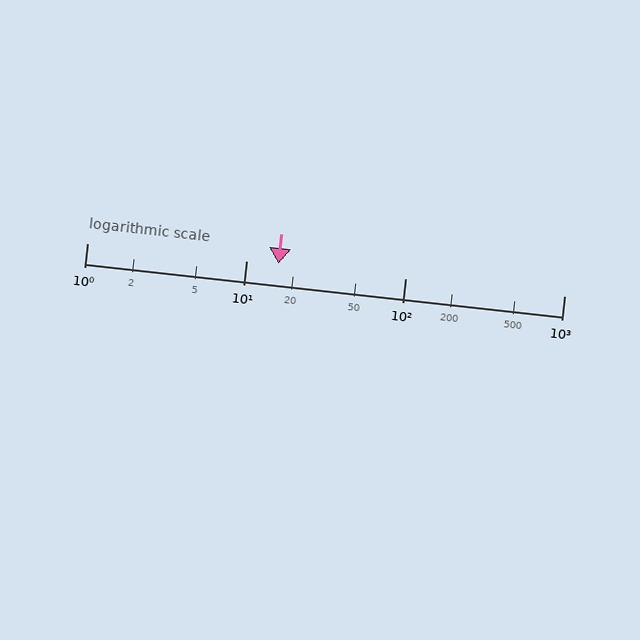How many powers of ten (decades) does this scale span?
The scale spans 3 decades, from 1 to 1000.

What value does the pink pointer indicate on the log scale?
The pointer indicates approximately 16.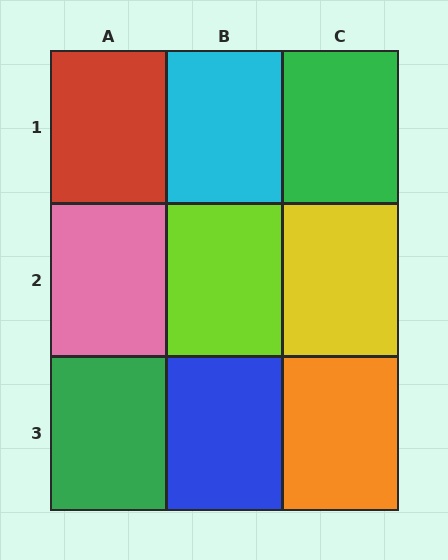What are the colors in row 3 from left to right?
Green, blue, orange.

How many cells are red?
1 cell is red.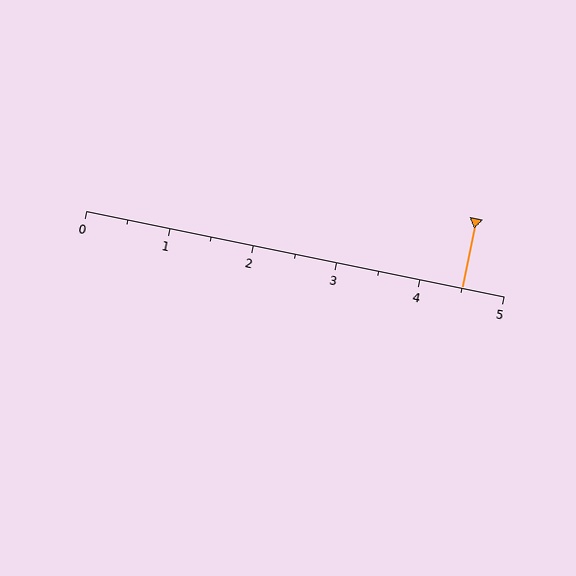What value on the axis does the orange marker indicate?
The marker indicates approximately 4.5.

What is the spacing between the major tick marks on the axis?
The major ticks are spaced 1 apart.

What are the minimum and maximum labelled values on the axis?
The axis runs from 0 to 5.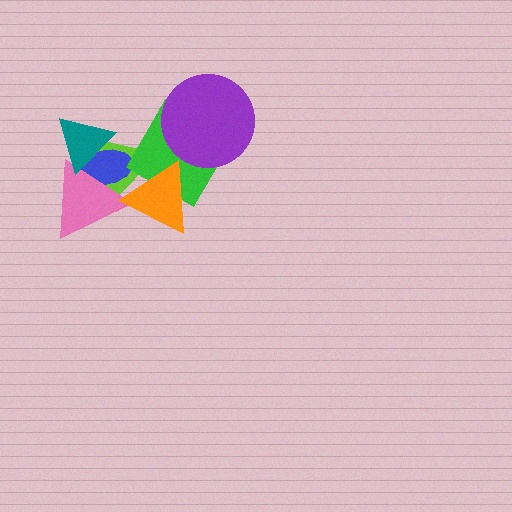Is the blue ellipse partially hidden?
Yes, it is partially covered by another shape.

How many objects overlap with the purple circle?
1 object overlaps with the purple circle.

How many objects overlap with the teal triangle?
3 objects overlap with the teal triangle.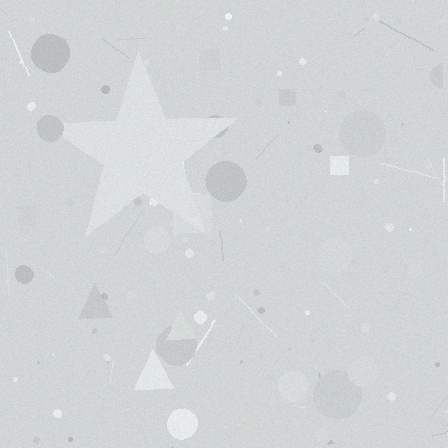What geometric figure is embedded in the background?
A star is embedded in the background.